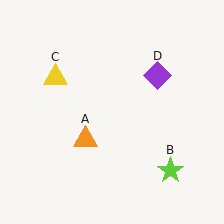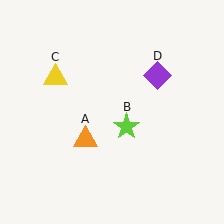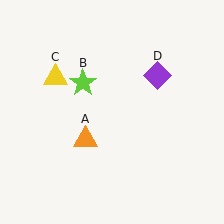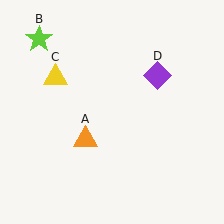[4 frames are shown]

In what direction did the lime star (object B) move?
The lime star (object B) moved up and to the left.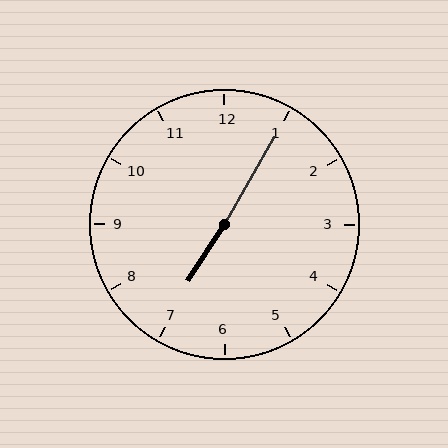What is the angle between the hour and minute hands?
Approximately 178 degrees.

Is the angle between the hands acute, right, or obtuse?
It is obtuse.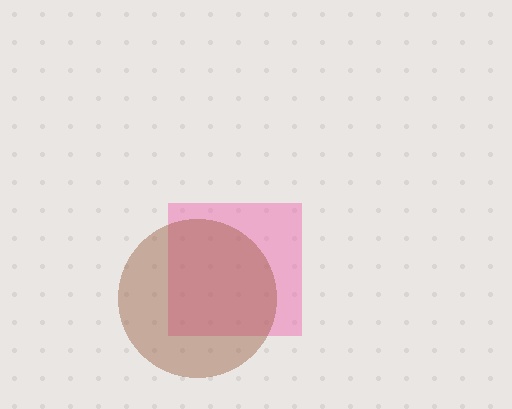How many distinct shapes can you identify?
There are 2 distinct shapes: a pink square, a brown circle.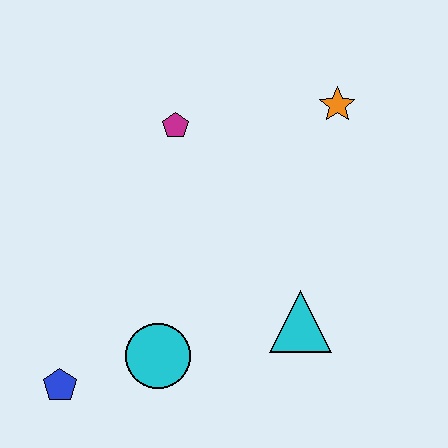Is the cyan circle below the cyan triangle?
Yes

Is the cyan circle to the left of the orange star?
Yes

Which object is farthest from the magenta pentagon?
The blue pentagon is farthest from the magenta pentagon.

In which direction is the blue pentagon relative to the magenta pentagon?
The blue pentagon is below the magenta pentagon.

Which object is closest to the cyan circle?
The blue pentagon is closest to the cyan circle.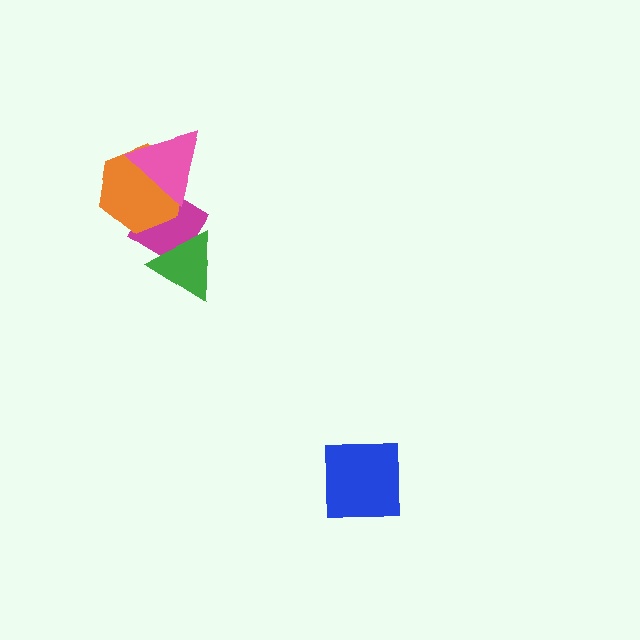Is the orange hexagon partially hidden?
Yes, it is partially covered by another shape.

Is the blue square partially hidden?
No, no other shape covers it.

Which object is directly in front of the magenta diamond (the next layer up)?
The orange hexagon is directly in front of the magenta diamond.